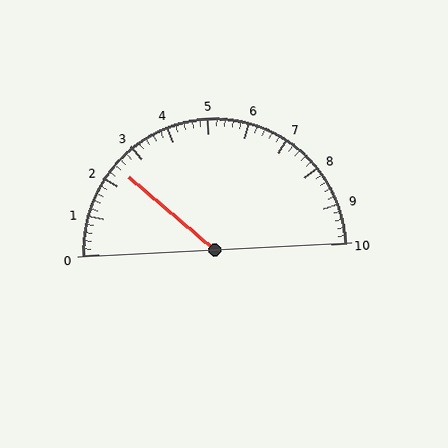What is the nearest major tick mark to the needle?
The nearest major tick mark is 2.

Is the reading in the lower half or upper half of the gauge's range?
The reading is in the lower half of the range (0 to 10).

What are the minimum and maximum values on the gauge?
The gauge ranges from 0 to 10.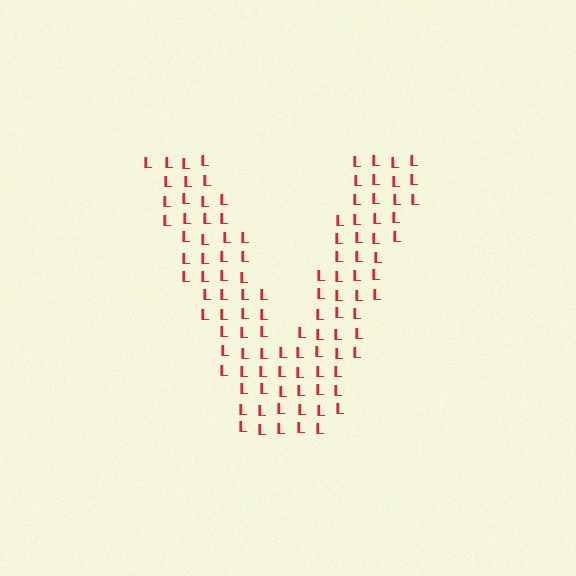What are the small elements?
The small elements are letter L's.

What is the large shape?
The large shape is the letter V.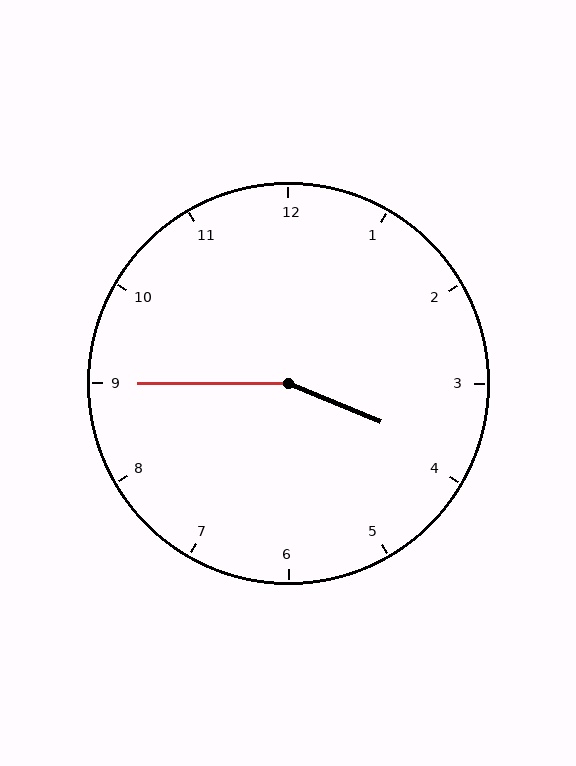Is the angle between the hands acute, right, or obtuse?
It is obtuse.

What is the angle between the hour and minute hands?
Approximately 158 degrees.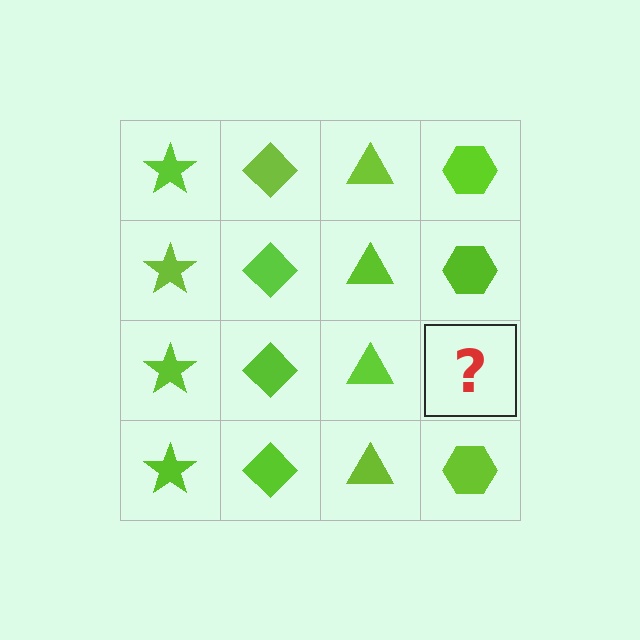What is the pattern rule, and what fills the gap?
The rule is that each column has a consistent shape. The gap should be filled with a lime hexagon.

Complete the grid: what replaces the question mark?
The question mark should be replaced with a lime hexagon.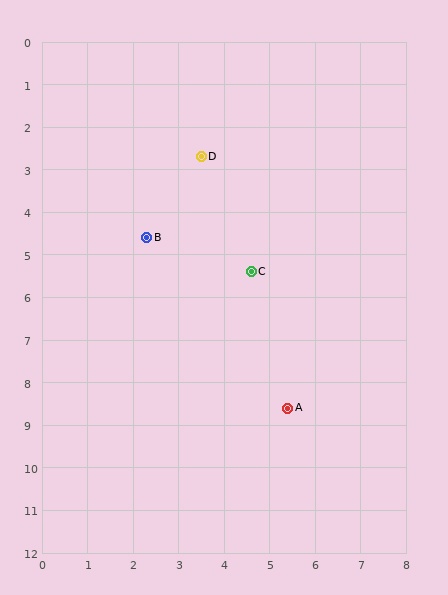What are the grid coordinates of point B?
Point B is at approximately (2.3, 4.6).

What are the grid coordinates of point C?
Point C is at approximately (4.6, 5.4).